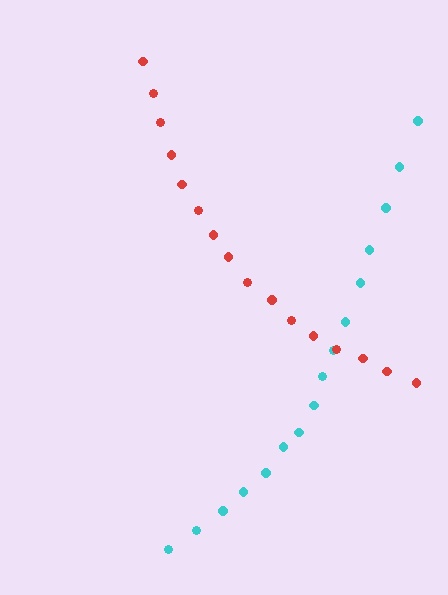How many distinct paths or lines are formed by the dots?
There are 2 distinct paths.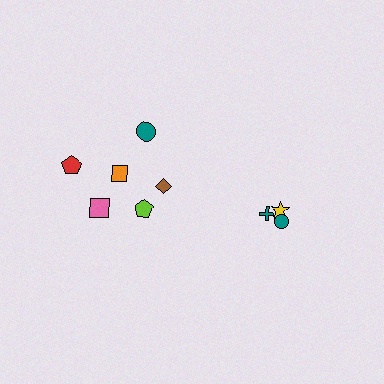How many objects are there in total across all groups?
There are 9 objects.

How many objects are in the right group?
There are 3 objects.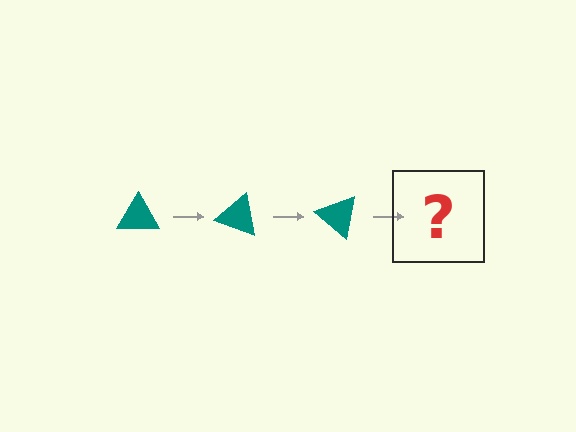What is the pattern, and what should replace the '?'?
The pattern is that the triangle rotates 20 degrees each step. The '?' should be a teal triangle rotated 60 degrees.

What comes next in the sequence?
The next element should be a teal triangle rotated 60 degrees.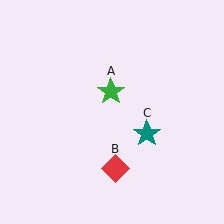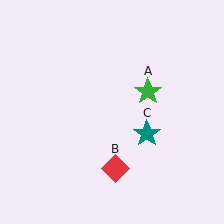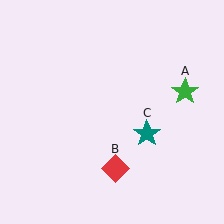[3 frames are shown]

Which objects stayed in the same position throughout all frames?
Red diamond (object B) and teal star (object C) remained stationary.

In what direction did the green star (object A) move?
The green star (object A) moved right.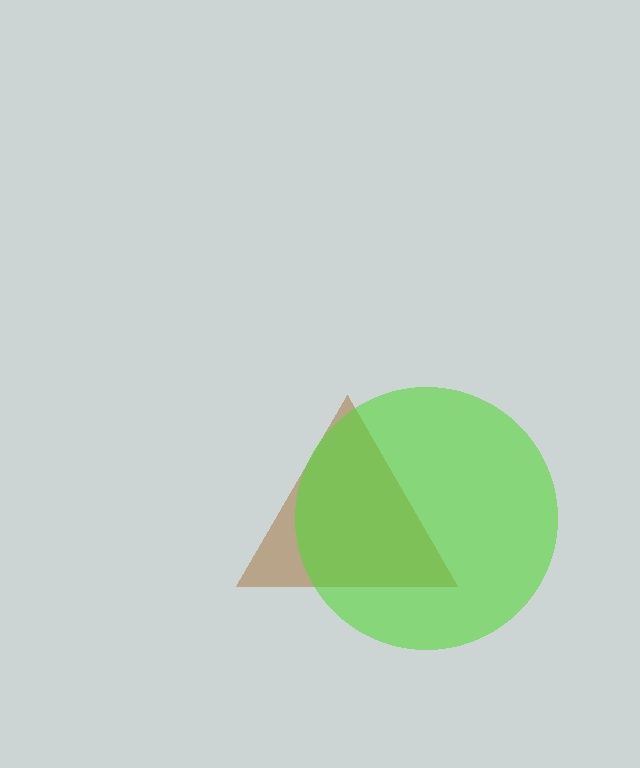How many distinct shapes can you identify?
There are 2 distinct shapes: a brown triangle, a lime circle.